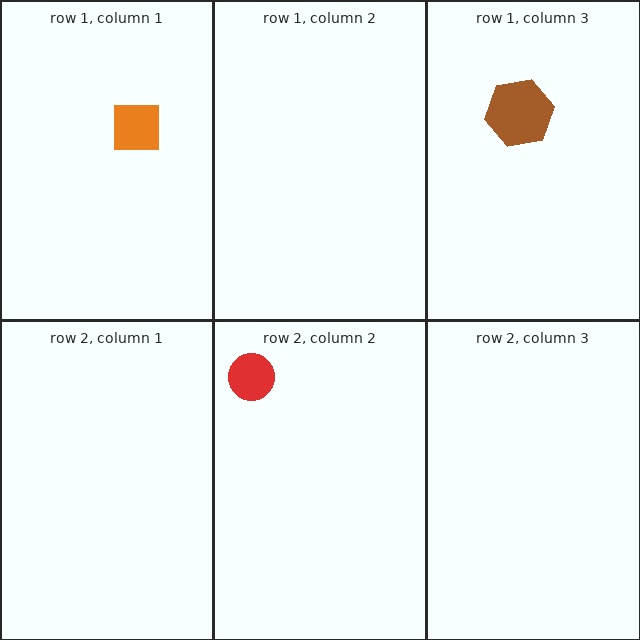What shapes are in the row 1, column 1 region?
The orange square.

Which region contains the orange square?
The row 1, column 1 region.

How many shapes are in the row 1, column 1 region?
1.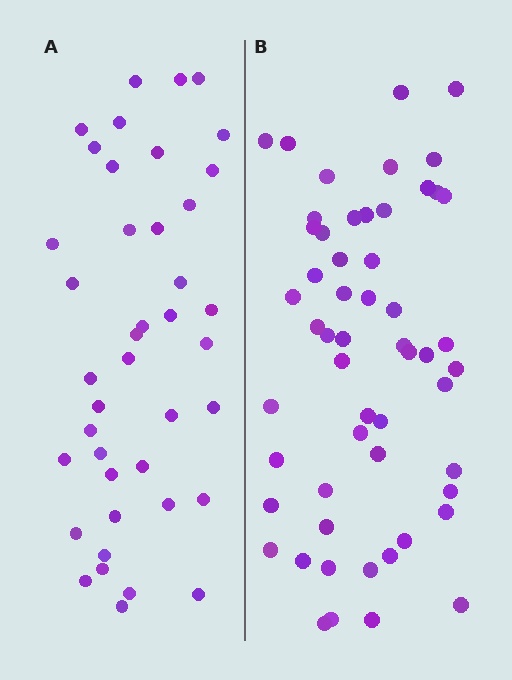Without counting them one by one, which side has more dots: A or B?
Region B (the right region) has more dots.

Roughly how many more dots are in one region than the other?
Region B has approximately 15 more dots than region A.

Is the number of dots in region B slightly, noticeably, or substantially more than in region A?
Region B has noticeably more, but not dramatically so. The ratio is roughly 1.3 to 1.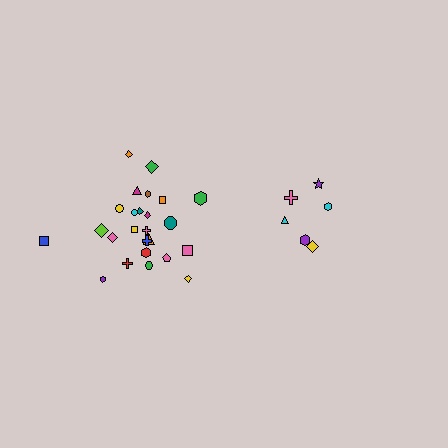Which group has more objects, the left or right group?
The left group.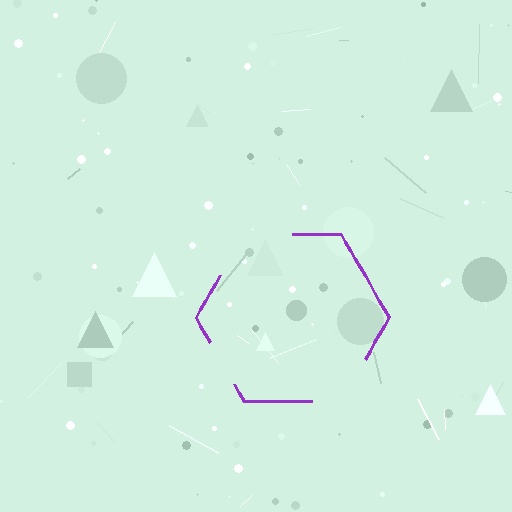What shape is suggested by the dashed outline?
The dashed outline suggests a hexagon.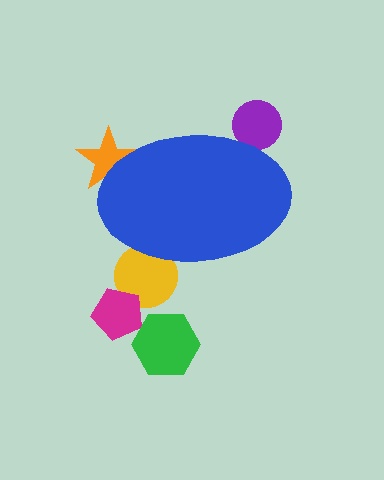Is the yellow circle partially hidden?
Yes, the yellow circle is partially hidden behind the blue ellipse.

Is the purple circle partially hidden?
Yes, the purple circle is partially hidden behind the blue ellipse.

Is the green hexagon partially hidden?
No, the green hexagon is fully visible.